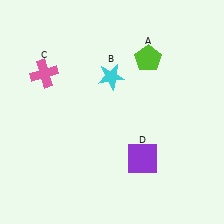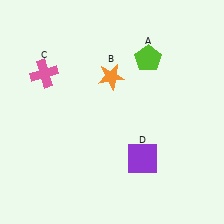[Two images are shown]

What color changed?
The star (B) changed from cyan in Image 1 to orange in Image 2.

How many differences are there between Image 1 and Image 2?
There is 1 difference between the two images.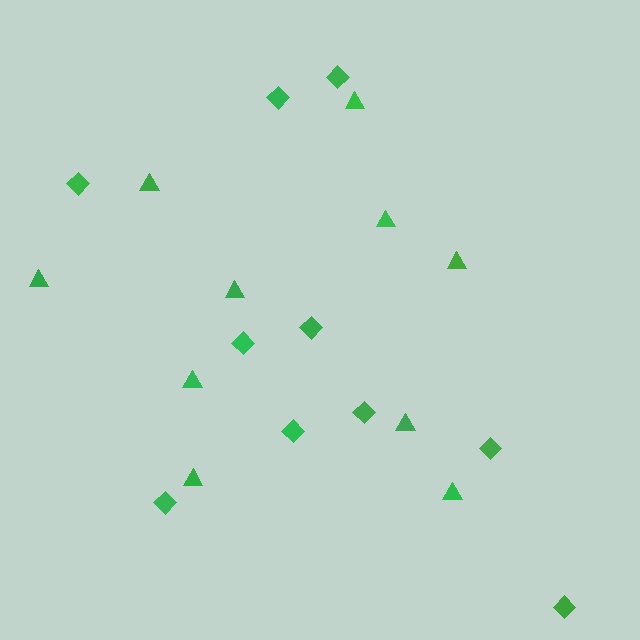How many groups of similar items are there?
There are 2 groups: one group of diamonds (10) and one group of triangles (10).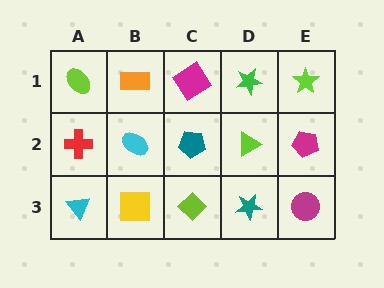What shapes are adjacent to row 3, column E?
A magenta pentagon (row 2, column E), a teal star (row 3, column D).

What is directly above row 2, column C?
A magenta diamond.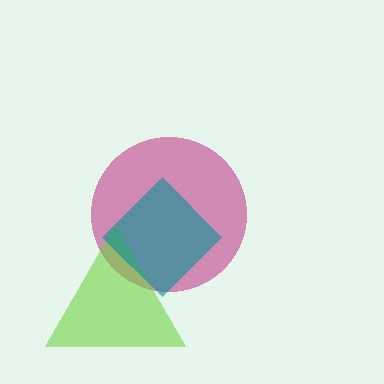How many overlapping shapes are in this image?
There are 3 overlapping shapes in the image.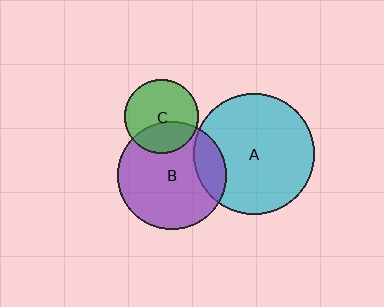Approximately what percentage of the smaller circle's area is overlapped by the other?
Approximately 15%.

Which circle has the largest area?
Circle A (cyan).